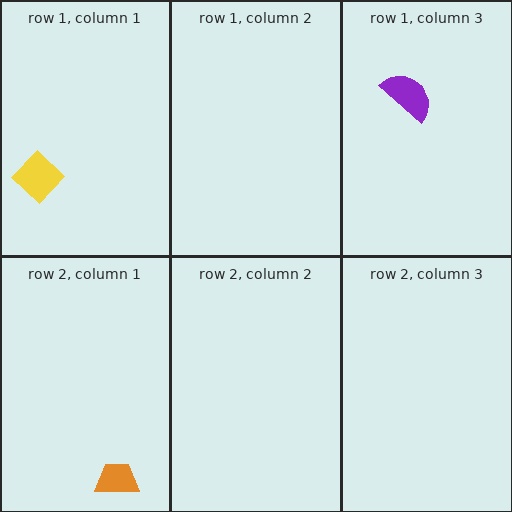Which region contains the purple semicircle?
The row 1, column 3 region.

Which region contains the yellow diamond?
The row 1, column 1 region.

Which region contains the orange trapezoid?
The row 2, column 1 region.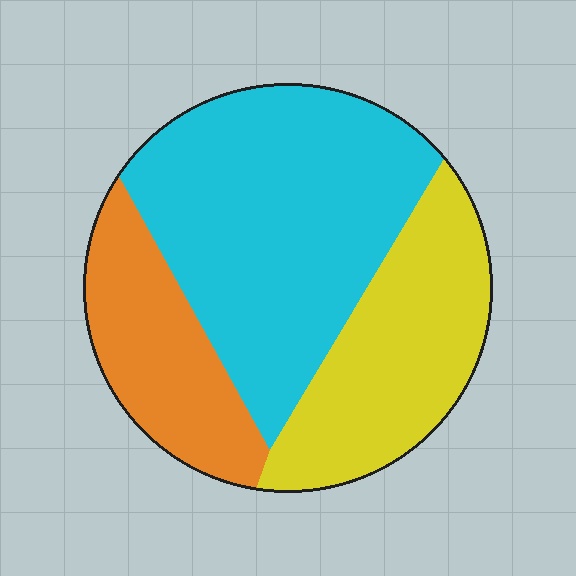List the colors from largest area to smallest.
From largest to smallest: cyan, yellow, orange.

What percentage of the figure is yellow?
Yellow covers around 30% of the figure.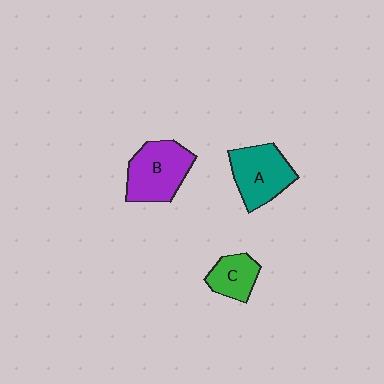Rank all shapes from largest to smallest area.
From largest to smallest: B (purple), A (teal), C (green).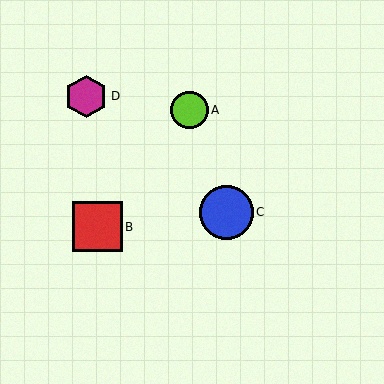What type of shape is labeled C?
Shape C is a blue circle.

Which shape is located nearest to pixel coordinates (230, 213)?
The blue circle (labeled C) at (226, 212) is nearest to that location.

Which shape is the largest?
The blue circle (labeled C) is the largest.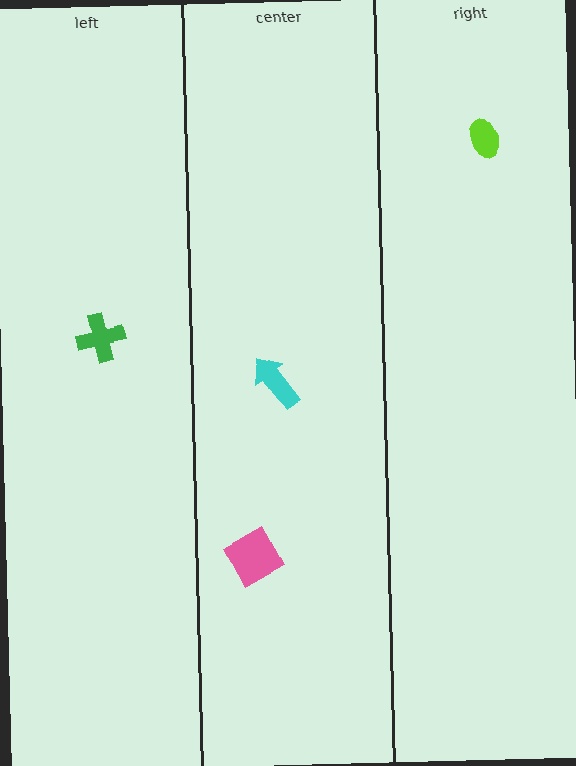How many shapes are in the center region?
2.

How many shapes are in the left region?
1.